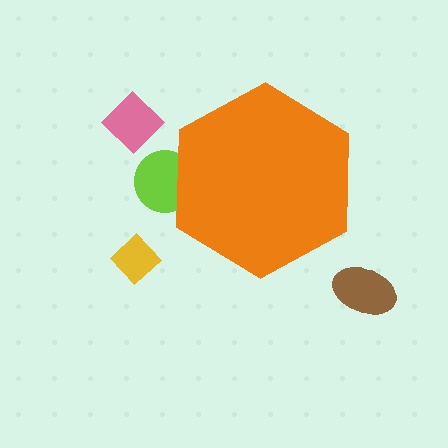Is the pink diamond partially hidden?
No, the pink diamond is fully visible.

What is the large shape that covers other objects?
An orange hexagon.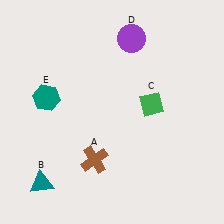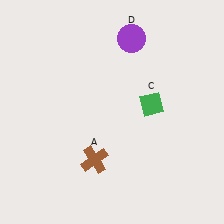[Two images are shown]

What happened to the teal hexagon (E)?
The teal hexagon (E) was removed in Image 2. It was in the top-left area of Image 1.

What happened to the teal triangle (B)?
The teal triangle (B) was removed in Image 2. It was in the bottom-left area of Image 1.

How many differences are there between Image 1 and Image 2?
There are 2 differences between the two images.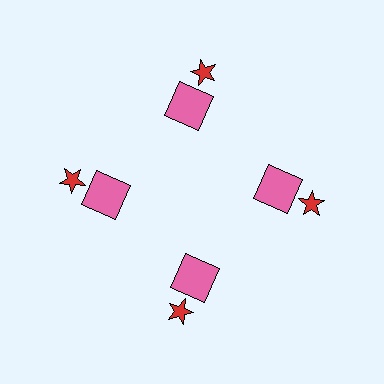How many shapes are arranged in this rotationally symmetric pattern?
There are 8 shapes, arranged in 4 groups of 2.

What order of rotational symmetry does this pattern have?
This pattern has 4-fold rotational symmetry.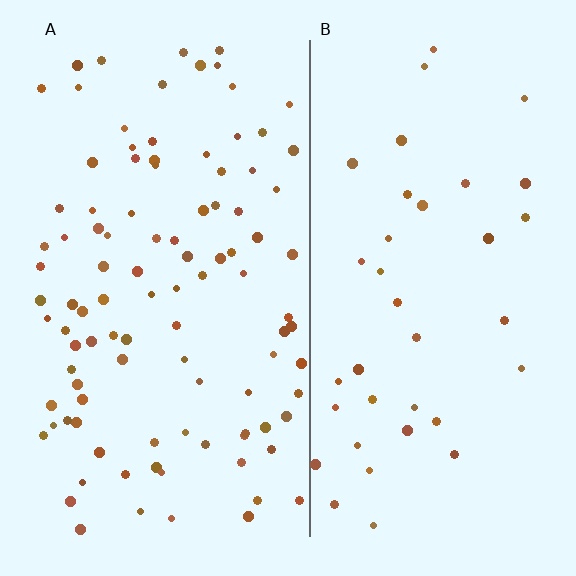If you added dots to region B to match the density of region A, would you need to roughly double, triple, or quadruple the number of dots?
Approximately triple.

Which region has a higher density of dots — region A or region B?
A (the left).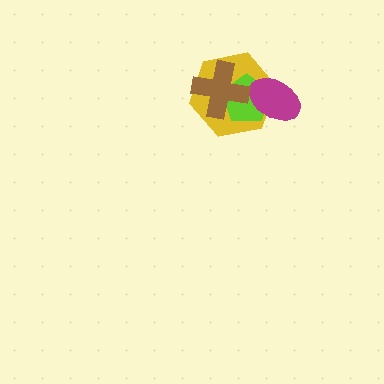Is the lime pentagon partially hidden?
Yes, it is partially covered by another shape.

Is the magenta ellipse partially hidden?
No, no other shape covers it.